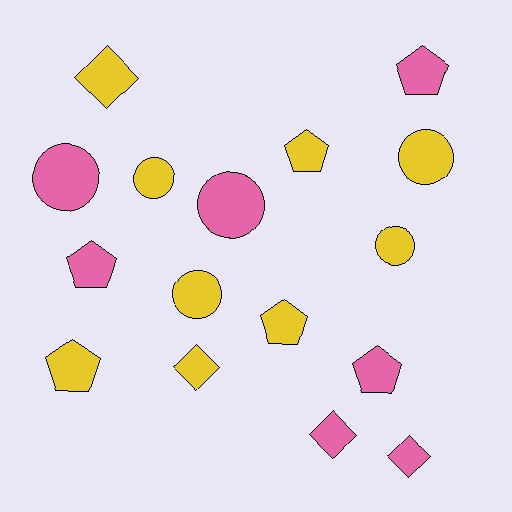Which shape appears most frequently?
Circle, with 6 objects.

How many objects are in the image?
There are 16 objects.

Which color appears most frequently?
Yellow, with 9 objects.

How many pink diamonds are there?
There are 2 pink diamonds.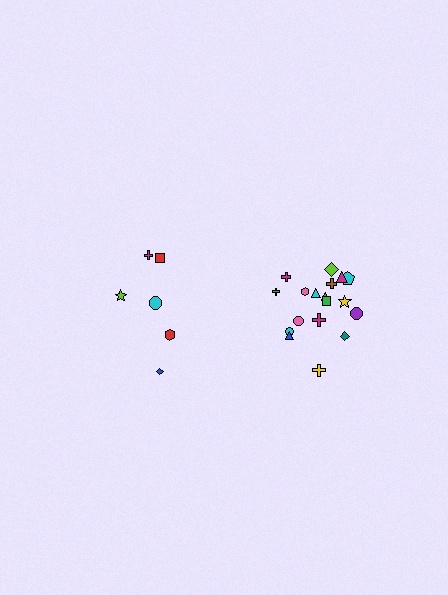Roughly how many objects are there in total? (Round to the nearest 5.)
Roughly 25 objects in total.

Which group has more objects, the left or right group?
The right group.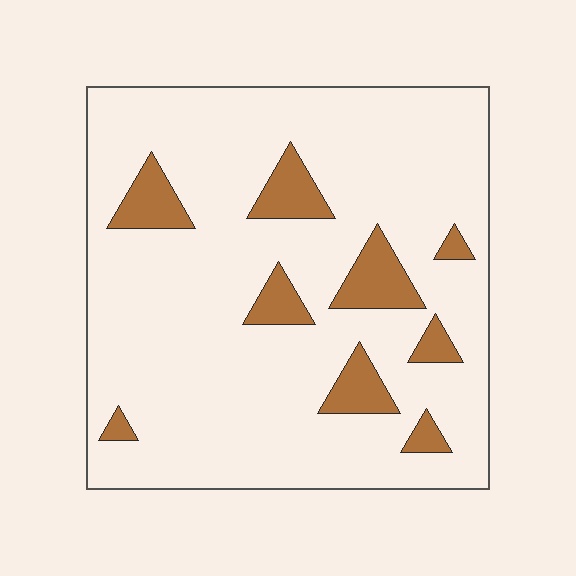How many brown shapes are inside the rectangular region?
9.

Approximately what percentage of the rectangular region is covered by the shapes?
Approximately 15%.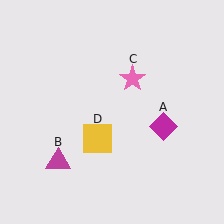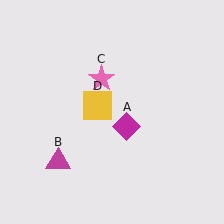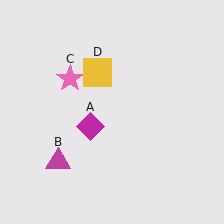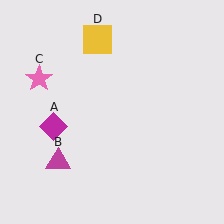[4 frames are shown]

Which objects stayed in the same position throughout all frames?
Magenta triangle (object B) remained stationary.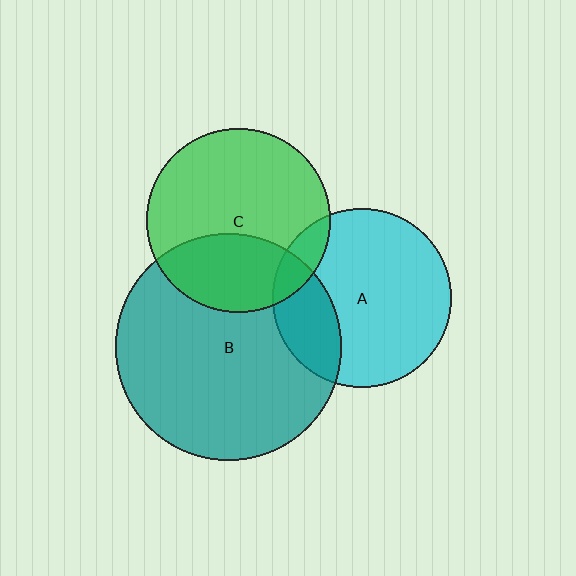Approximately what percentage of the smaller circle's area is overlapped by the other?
Approximately 25%.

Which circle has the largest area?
Circle B (teal).